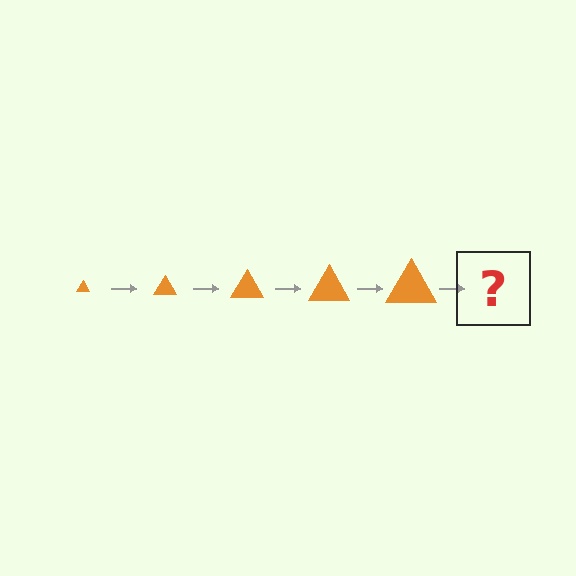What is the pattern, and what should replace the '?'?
The pattern is that the triangle gets progressively larger each step. The '?' should be an orange triangle, larger than the previous one.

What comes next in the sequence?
The next element should be an orange triangle, larger than the previous one.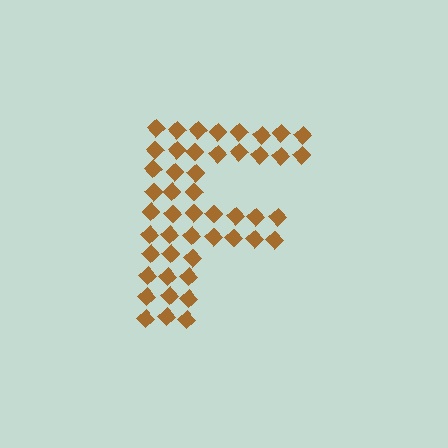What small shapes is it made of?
It is made of small diamonds.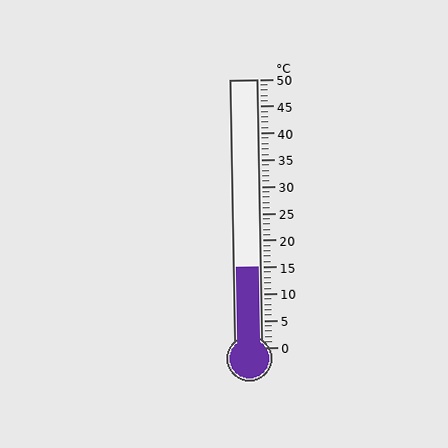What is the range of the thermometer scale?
The thermometer scale ranges from 0°C to 50°C.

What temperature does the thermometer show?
The thermometer shows approximately 15°C.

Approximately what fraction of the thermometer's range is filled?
The thermometer is filled to approximately 30% of its range.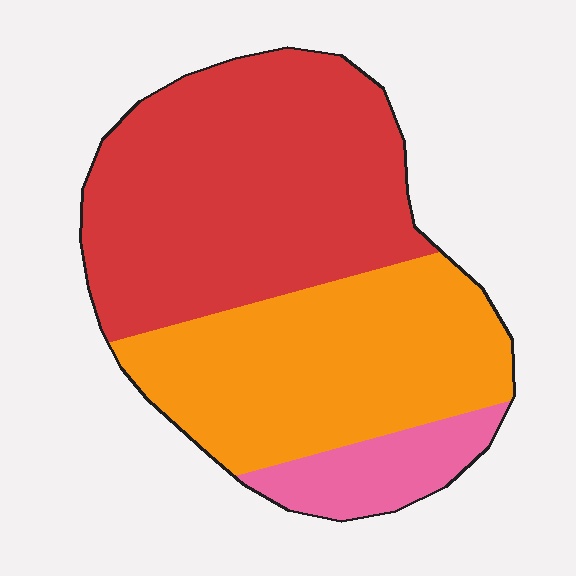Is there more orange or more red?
Red.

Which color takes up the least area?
Pink, at roughly 10%.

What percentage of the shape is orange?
Orange covers 39% of the shape.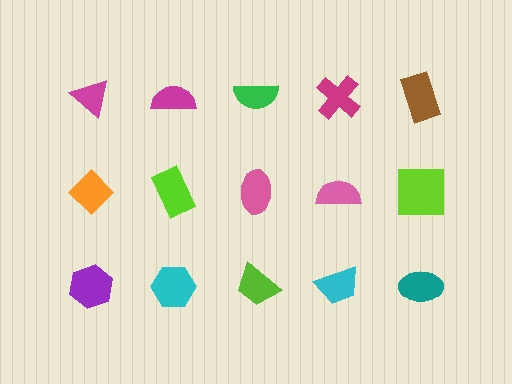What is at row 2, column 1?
An orange diamond.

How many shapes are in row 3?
5 shapes.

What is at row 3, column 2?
A cyan hexagon.